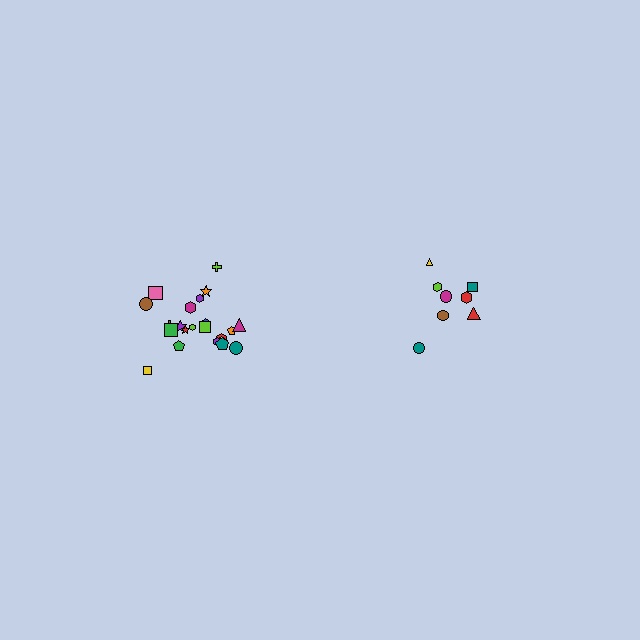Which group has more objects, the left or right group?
The left group.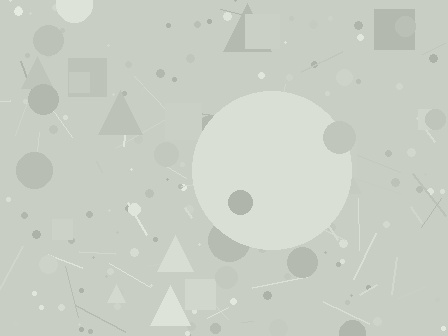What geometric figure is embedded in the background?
A circle is embedded in the background.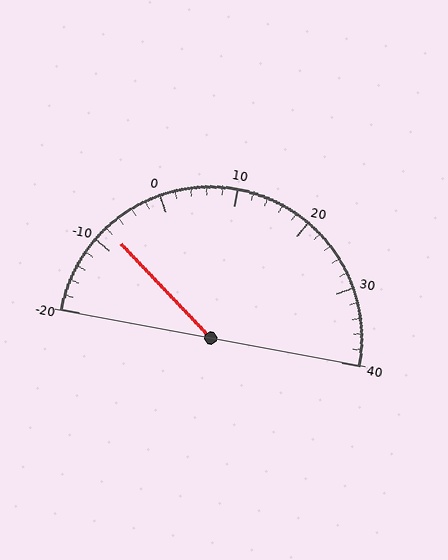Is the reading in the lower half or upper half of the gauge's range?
The reading is in the lower half of the range (-20 to 40).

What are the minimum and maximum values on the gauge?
The gauge ranges from -20 to 40.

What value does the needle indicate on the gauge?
The needle indicates approximately -8.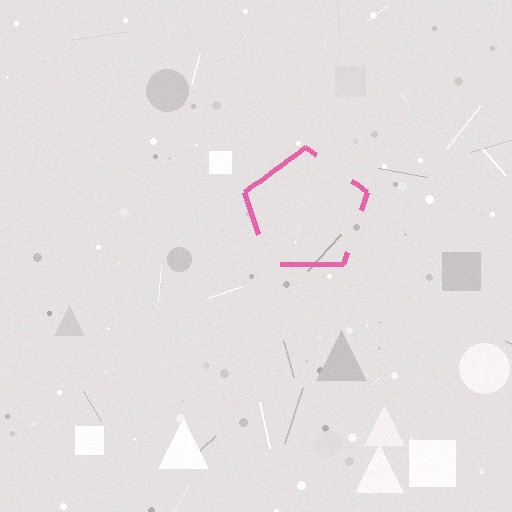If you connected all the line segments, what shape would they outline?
They would outline a pentagon.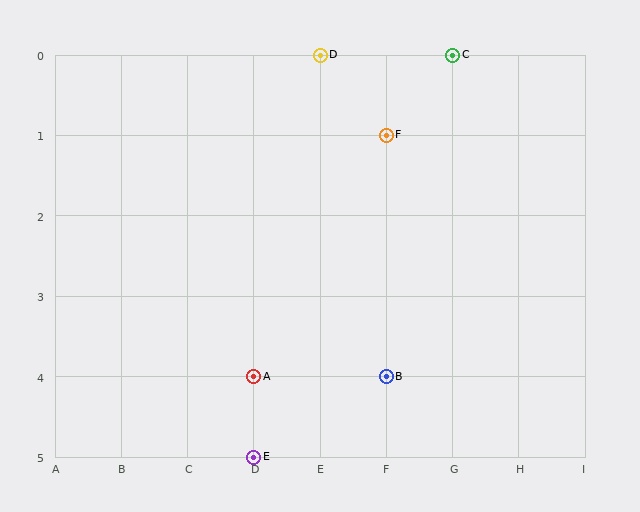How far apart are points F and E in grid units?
Points F and E are 2 columns and 4 rows apart (about 4.5 grid units diagonally).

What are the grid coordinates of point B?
Point B is at grid coordinates (F, 4).